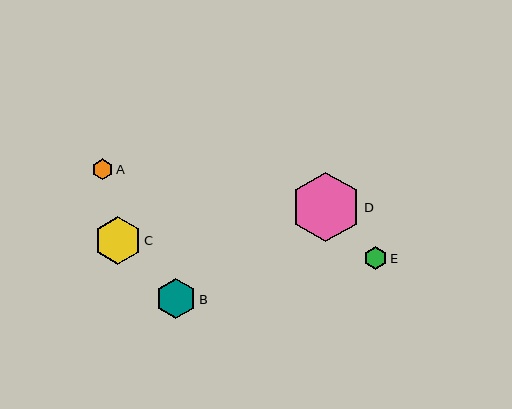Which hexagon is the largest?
Hexagon D is the largest with a size of approximately 70 pixels.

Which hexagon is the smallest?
Hexagon A is the smallest with a size of approximately 20 pixels.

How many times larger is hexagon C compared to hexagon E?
Hexagon C is approximately 2.1 times the size of hexagon E.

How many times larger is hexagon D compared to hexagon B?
Hexagon D is approximately 1.7 times the size of hexagon B.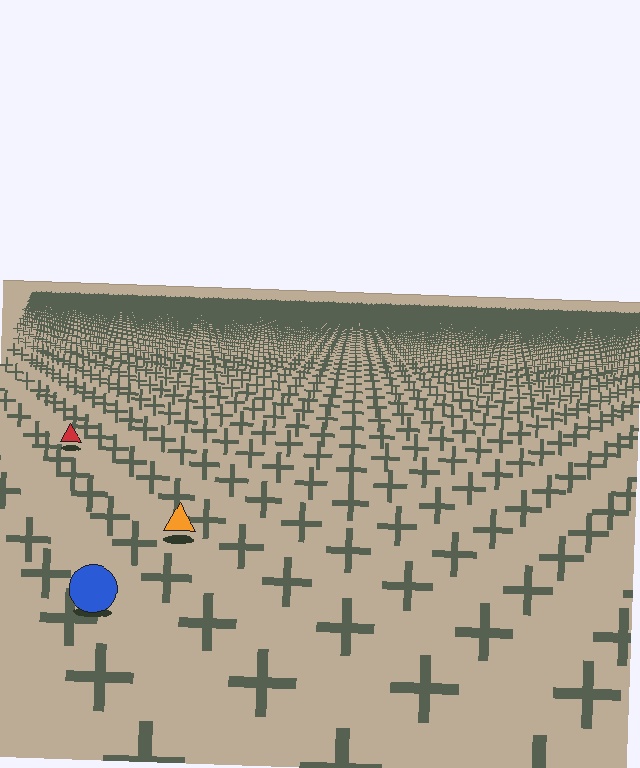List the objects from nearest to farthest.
From nearest to farthest: the blue circle, the orange triangle, the red triangle.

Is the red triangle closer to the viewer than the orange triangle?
No. The orange triangle is closer — you can tell from the texture gradient: the ground texture is coarser near it.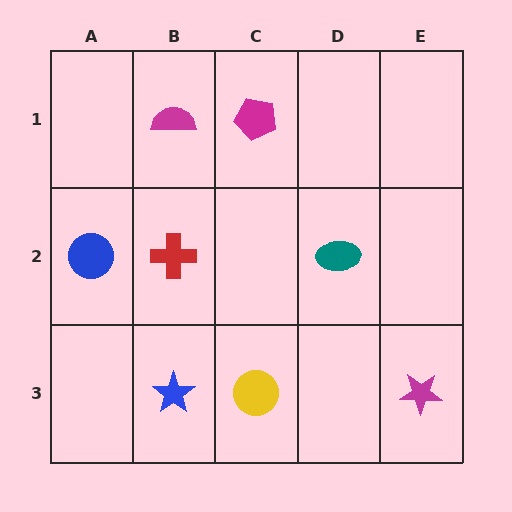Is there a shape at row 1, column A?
No, that cell is empty.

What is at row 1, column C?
A magenta pentagon.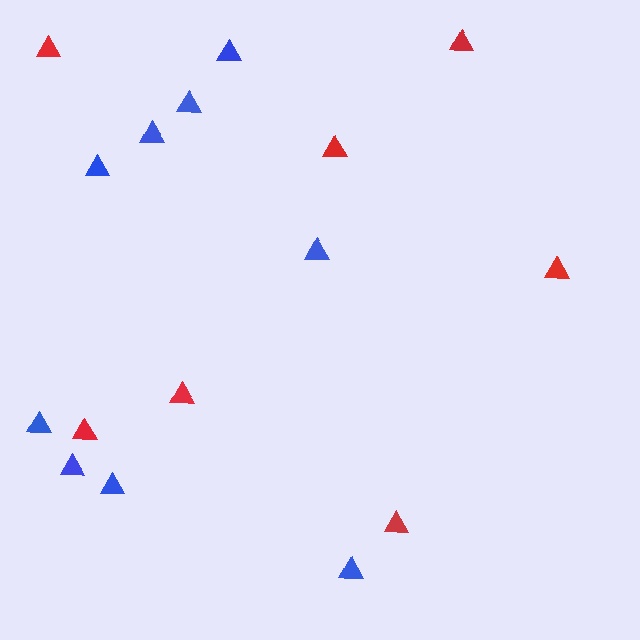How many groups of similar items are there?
There are 2 groups: one group of red triangles (7) and one group of blue triangles (9).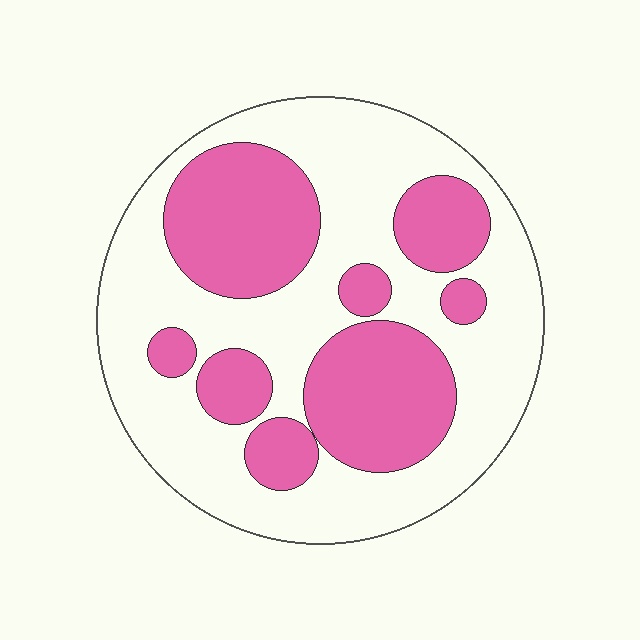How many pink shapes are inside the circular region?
8.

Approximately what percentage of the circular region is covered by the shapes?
Approximately 40%.